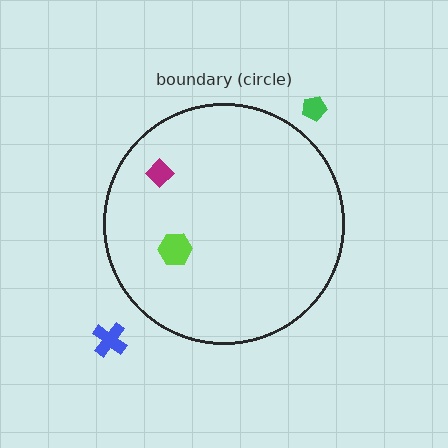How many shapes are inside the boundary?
2 inside, 2 outside.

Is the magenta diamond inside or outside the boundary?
Inside.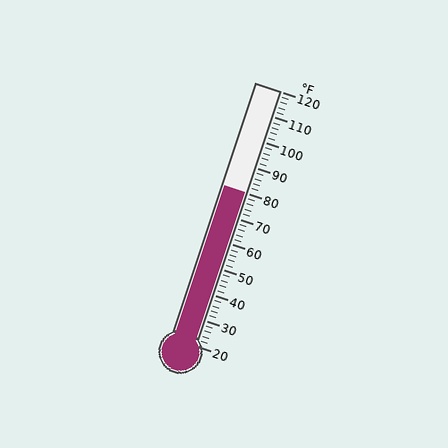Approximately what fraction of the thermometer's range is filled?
The thermometer is filled to approximately 60% of its range.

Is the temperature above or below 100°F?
The temperature is below 100°F.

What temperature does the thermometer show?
The thermometer shows approximately 80°F.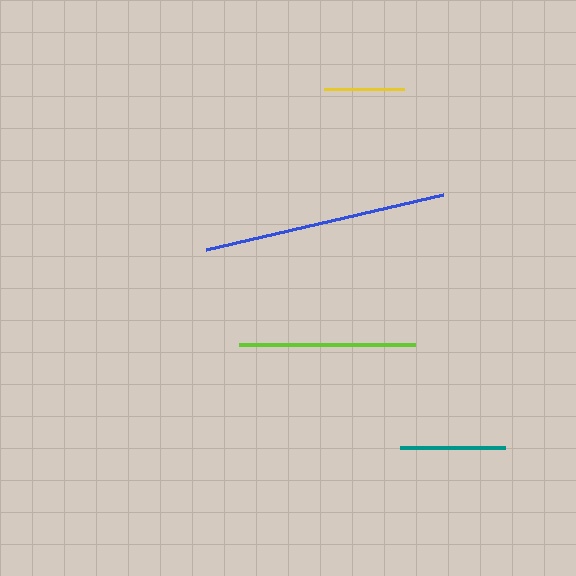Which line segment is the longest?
The blue line is the longest at approximately 243 pixels.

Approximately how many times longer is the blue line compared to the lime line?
The blue line is approximately 1.4 times the length of the lime line.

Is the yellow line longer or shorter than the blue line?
The blue line is longer than the yellow line.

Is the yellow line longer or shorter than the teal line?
The teal line is longer than the yellow line.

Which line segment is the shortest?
The yellow line is the shortest at approximately 80 pixels.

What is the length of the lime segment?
The lime segment is approximately 176 pixels long.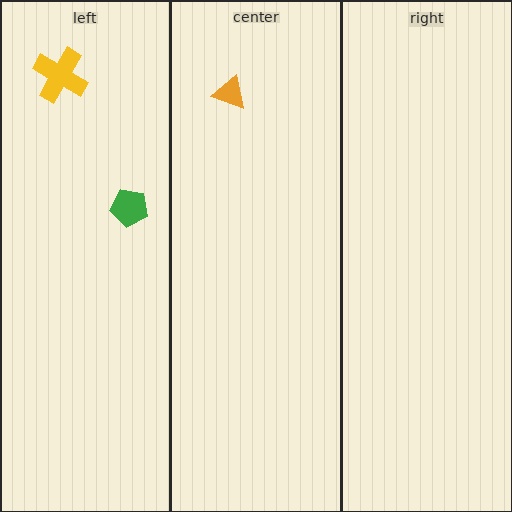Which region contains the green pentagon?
The left region.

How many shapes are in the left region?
2.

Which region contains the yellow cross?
The left region.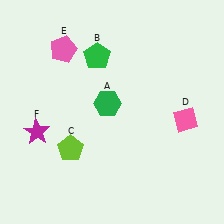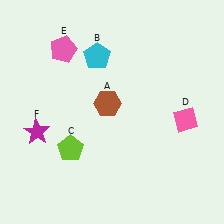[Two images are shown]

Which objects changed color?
A changed from green to brown. B changed from green to cyan.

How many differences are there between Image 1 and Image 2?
There are 2 differences between the two images.